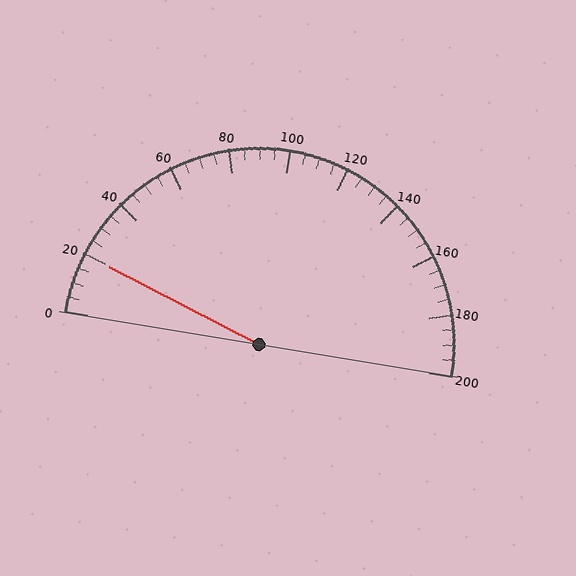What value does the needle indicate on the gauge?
The needle indicates approximately 20.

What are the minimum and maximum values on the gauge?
The gauge ranges from 0 to 200.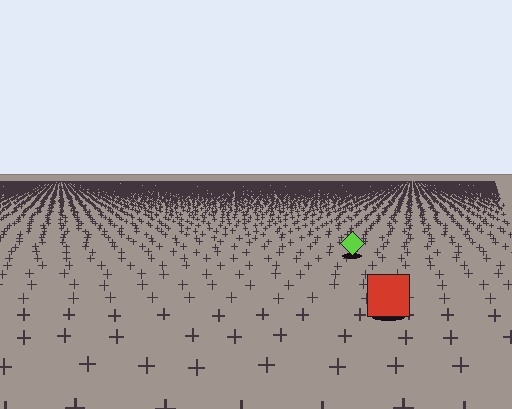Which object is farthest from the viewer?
The lime diamond is farthest from the viewer. It appears smaller and the ground texture around it is denser.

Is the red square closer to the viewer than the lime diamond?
Yes. The red square is closer — you can tell from the texture gradient: the ground texture is coarser near it.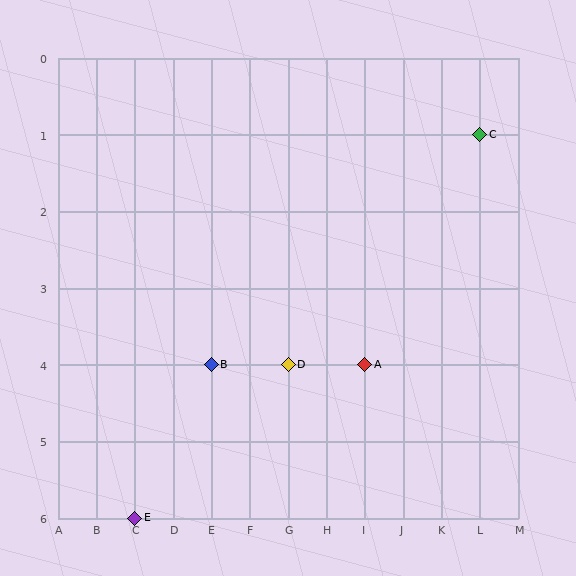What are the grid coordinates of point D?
Point D is at grid coordinates (G, 4).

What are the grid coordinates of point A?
Point A is at grid coordinates (I, 4).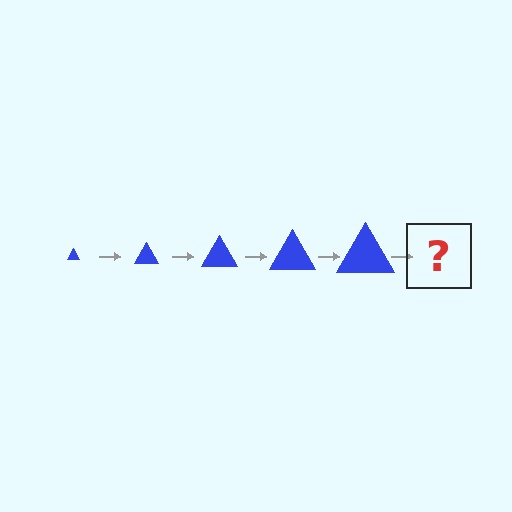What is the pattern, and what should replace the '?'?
The pattern is that the triangle gets progressively larger each step. The '?' should be a blue triangle, larger than the previous one.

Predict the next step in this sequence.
The next step is a blue triangle, larger than the previous one.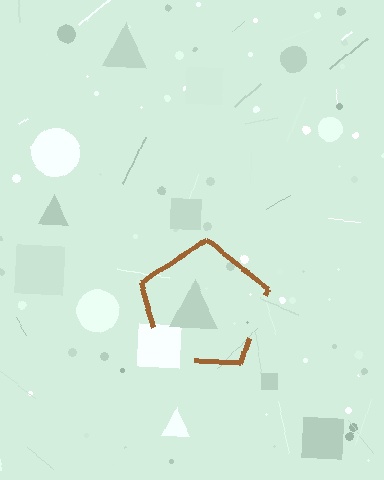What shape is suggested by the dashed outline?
The dashed outline suggests a pentagon.